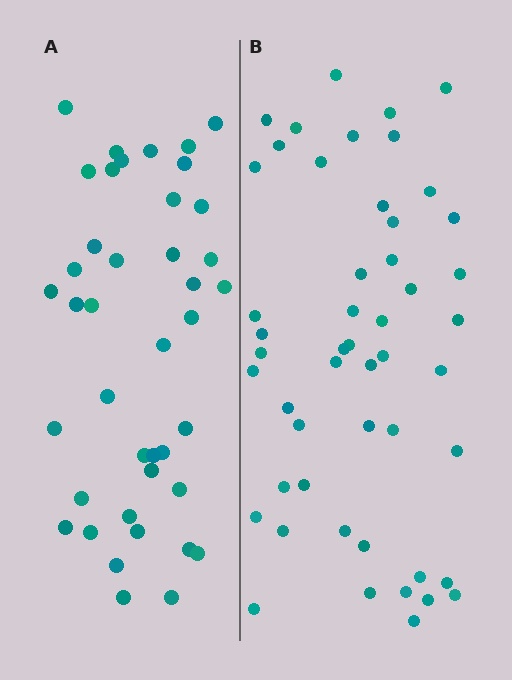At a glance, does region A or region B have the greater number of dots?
Region B (the right region) has more dots.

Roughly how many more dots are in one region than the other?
Region B has roughly 8 or so more dots than region A.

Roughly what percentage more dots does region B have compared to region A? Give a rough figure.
About 20% more.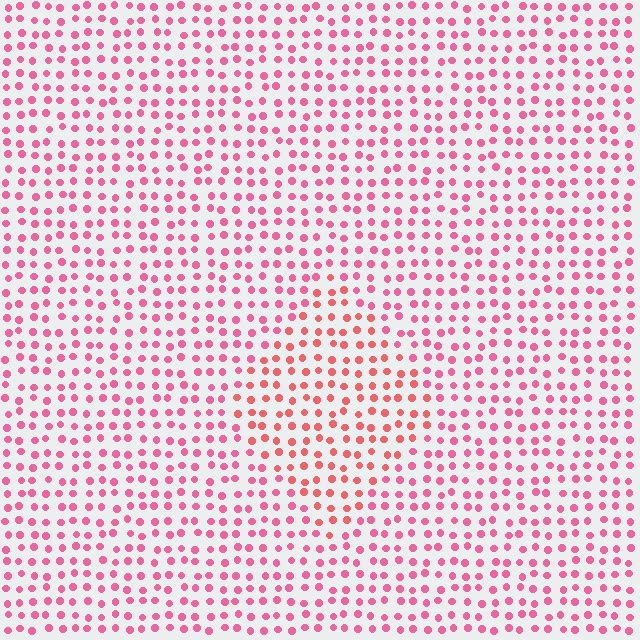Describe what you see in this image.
The image is filled with small pink elements in a uniform arrangement. A diamond-shaped region is visible where the elements are tinted to a slightly different hue, forming a subtle color boundary.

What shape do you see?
I see a diamond.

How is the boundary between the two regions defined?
The boundary is defined purely by a slight shift in hue (about 23 degrees). Spacing, size, and orientation are identical on both sides.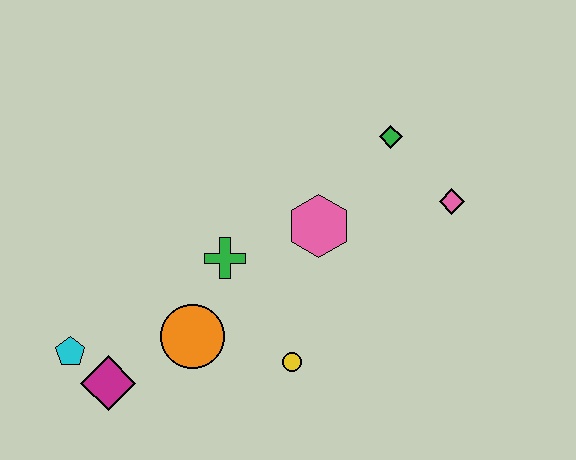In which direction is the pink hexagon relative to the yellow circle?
The pink hexagon is above the yellow circle.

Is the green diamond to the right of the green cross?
Yes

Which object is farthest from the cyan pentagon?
The pink diamond is farthest from the cyan pentagon.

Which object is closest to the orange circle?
The green cross is closest to the orange circle.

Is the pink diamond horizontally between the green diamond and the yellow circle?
No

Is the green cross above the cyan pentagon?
Yes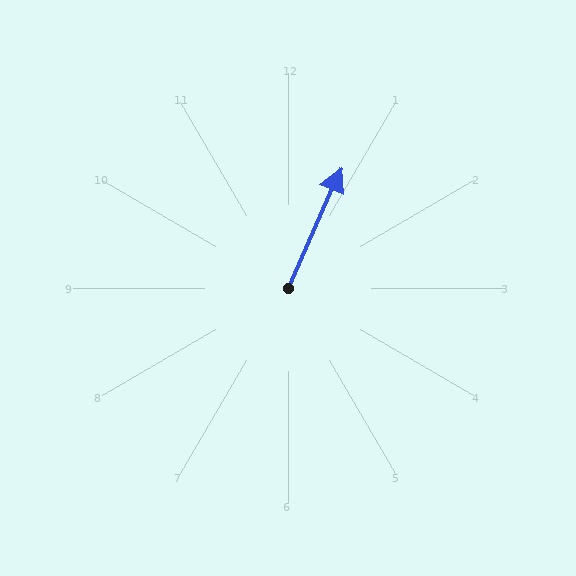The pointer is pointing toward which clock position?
Roughly 1 o'clock.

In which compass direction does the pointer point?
Northeast.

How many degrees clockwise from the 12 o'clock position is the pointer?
Approximately 24 degrees.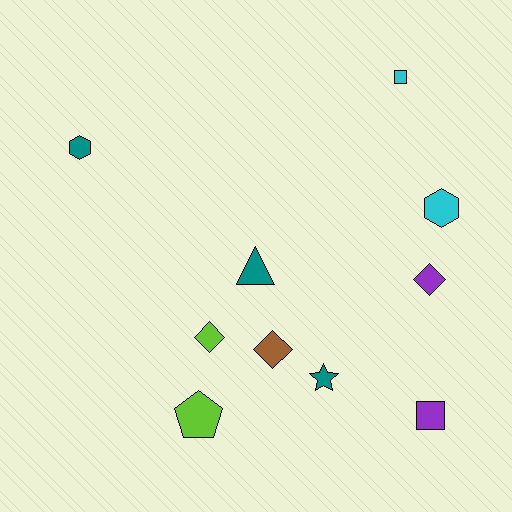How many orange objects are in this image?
There are no orange objects.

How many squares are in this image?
There are 2 squares.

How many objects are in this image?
There are 10 objects.